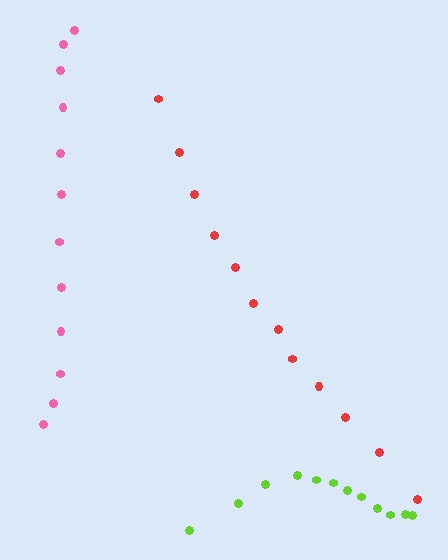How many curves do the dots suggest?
There are 3 distinct paths.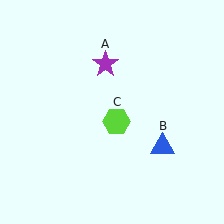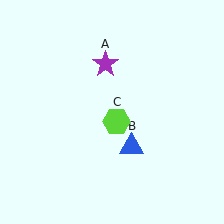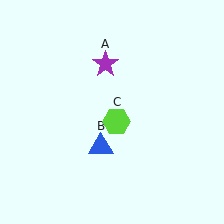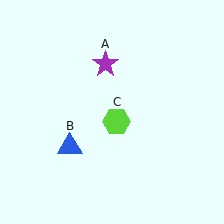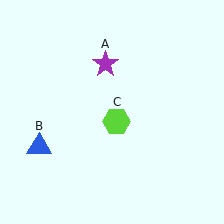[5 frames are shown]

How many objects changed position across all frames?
1 object changed position: blue triangle (object B).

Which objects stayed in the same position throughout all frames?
Purple star (object A) and lime hexagon (object C) remained stationary.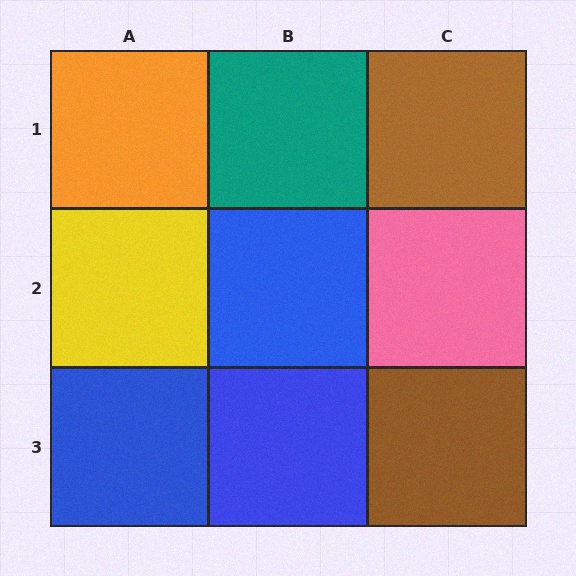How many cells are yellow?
1 cell is yellow.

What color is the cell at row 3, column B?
Blue.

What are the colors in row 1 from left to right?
Orange, teal, brown.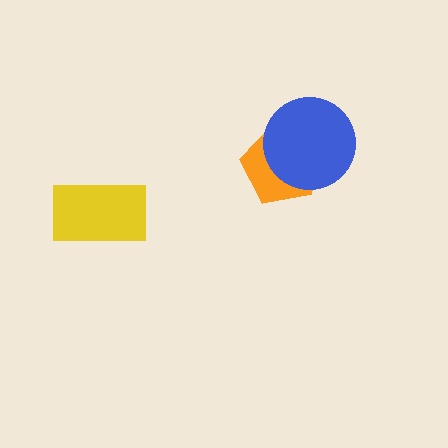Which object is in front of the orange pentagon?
The blue circle is in front of the orange pentagon.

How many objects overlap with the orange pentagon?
1 object overlaps with the orange pentagon.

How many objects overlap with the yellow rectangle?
0 objects overlap with the yellow rectangle.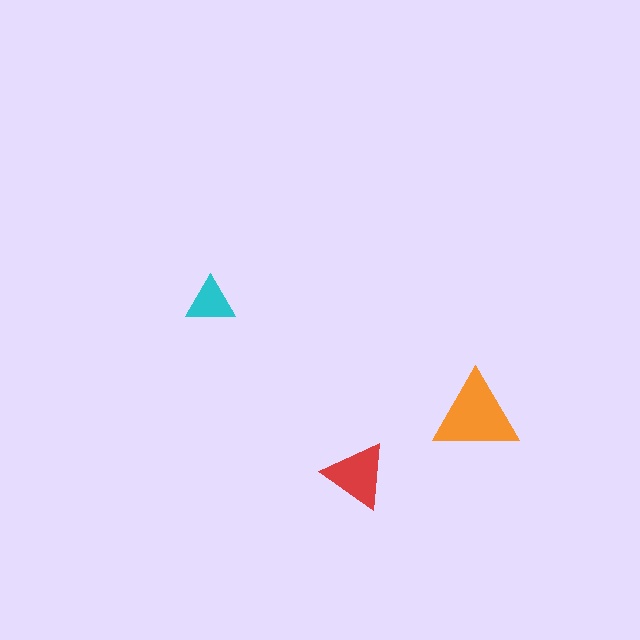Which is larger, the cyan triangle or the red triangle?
The red one.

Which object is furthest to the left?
The cyan triangle is leftmost.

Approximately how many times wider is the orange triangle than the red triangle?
About 1.5 times wider.